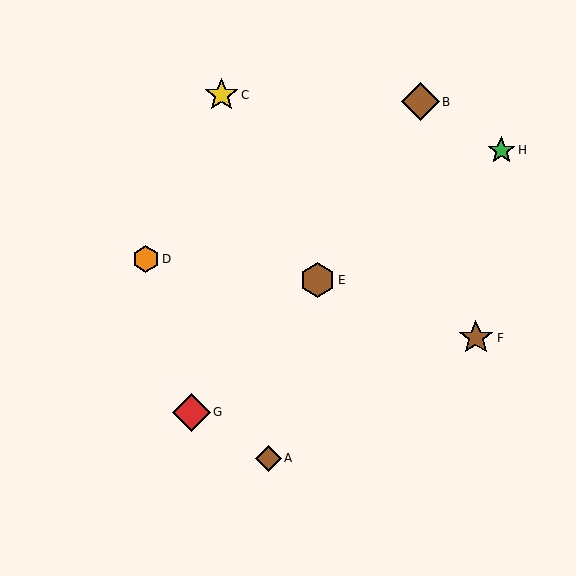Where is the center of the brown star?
The center of the brown star is at (476, 338).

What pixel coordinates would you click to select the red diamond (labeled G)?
Click at (191, 412) to select the red diamond G.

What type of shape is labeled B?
Shape B is a brown diamond.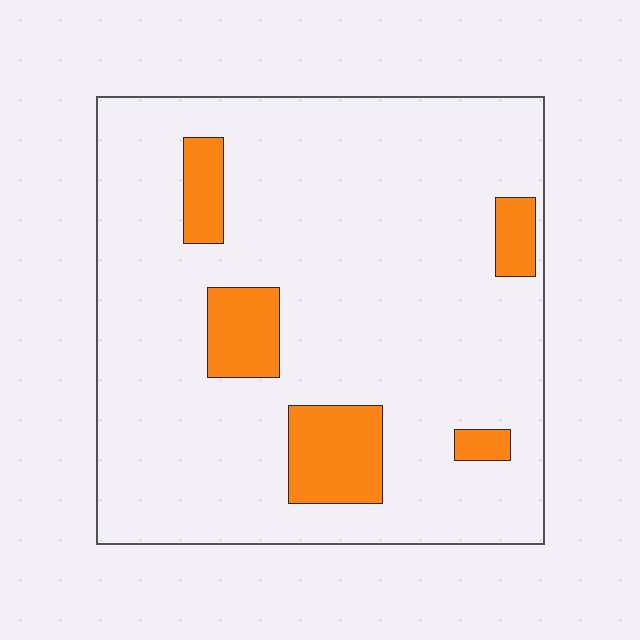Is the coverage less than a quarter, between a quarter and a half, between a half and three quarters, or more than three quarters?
Less than a quarter.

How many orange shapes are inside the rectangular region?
5.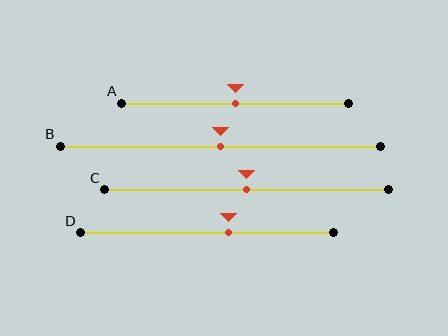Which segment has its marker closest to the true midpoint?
Segment A has its marker closest to the true midpoint.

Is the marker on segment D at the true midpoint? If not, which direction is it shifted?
No, the marker on segment D is shifted to the right by about 8% of the segment length.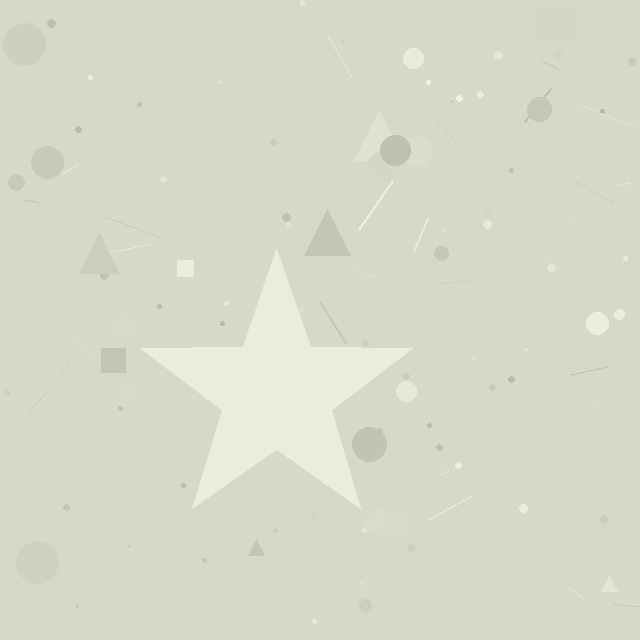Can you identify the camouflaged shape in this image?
The camouflaged shape is a star.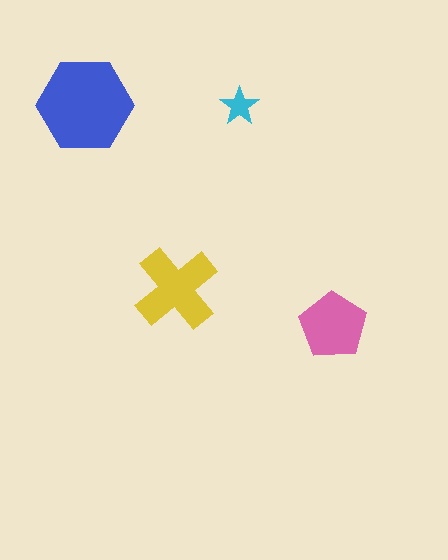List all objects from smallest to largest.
The cyan star, the pink pentagon, the yellow cross, the blue hexagon.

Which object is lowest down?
The pink pentagon is bottommost.